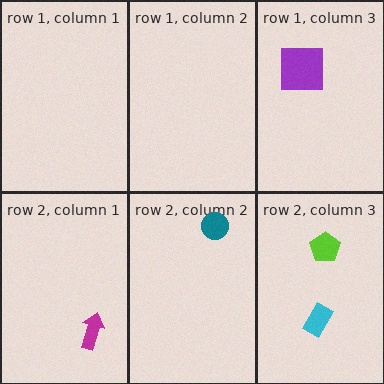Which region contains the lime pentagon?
The row 2, column 3 region.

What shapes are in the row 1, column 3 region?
The purple square.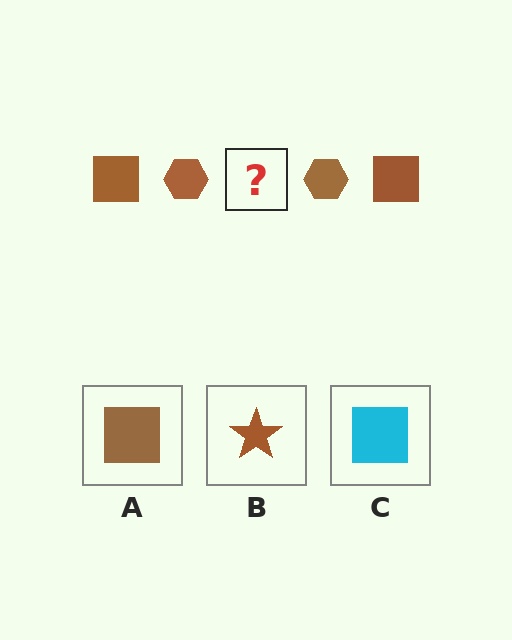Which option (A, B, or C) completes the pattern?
A.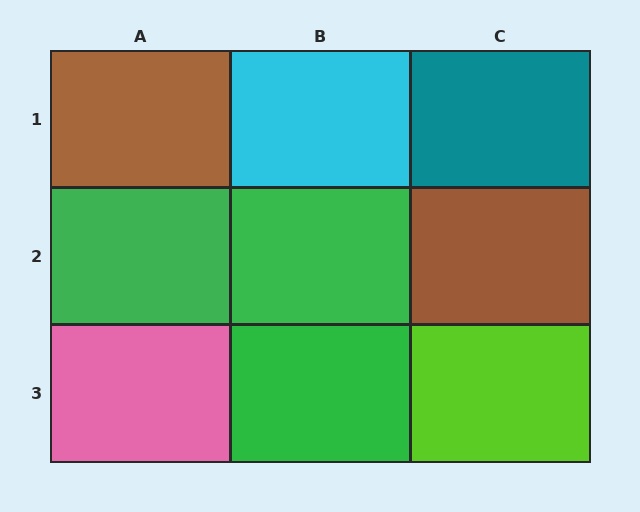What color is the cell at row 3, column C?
Lime.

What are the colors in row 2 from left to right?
Green, green, brown.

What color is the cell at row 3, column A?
Pink.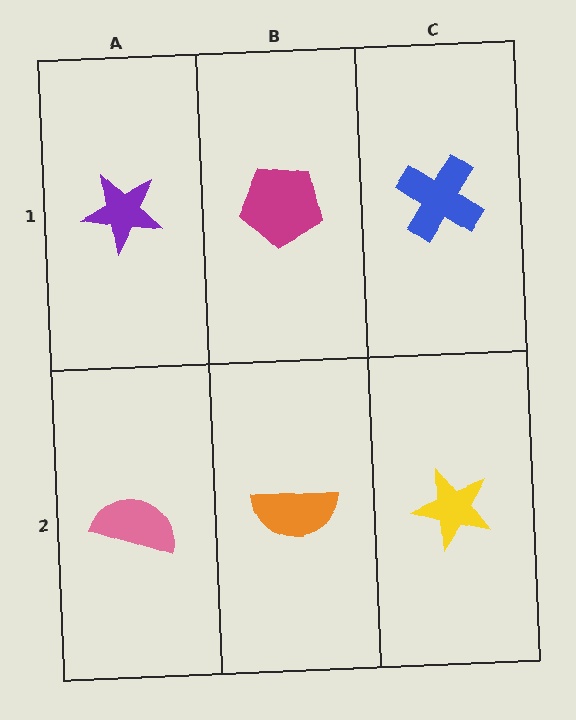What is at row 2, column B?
An orange semicircle.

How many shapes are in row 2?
3 shapes.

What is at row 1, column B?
A magenta pentagon.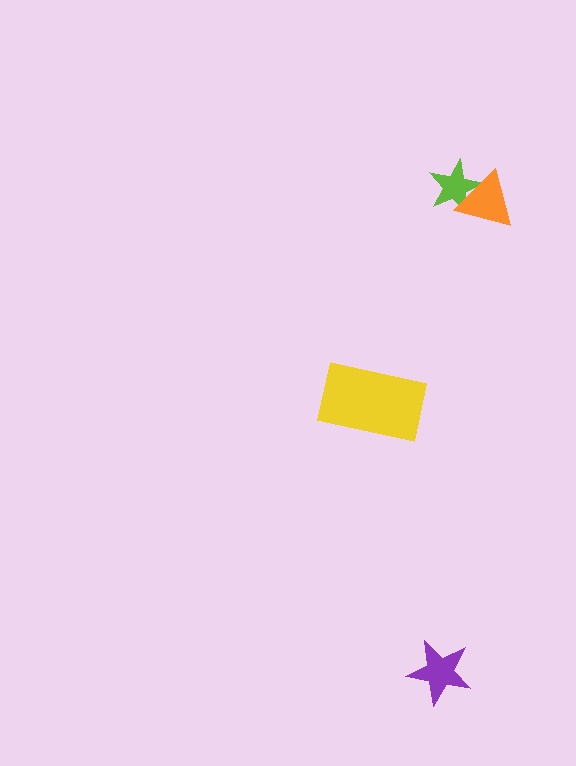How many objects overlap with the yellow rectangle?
0 objects overlap with the yellow rectangle.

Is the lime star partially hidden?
Yes, it is partially covered by another shape.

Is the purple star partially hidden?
No, no other shape covers it.